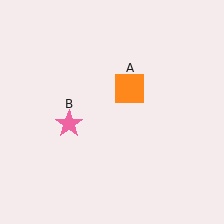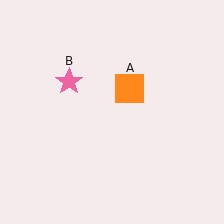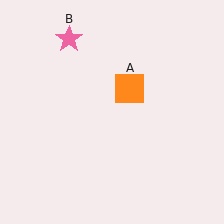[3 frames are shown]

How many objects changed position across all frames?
1 object changed position: pink star (object B).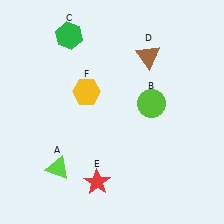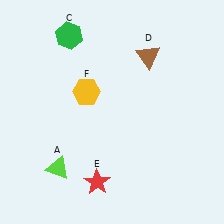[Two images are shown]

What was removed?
The lime circle (B) was removed in Image 2.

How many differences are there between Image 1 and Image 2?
There is 1 difference between the two images.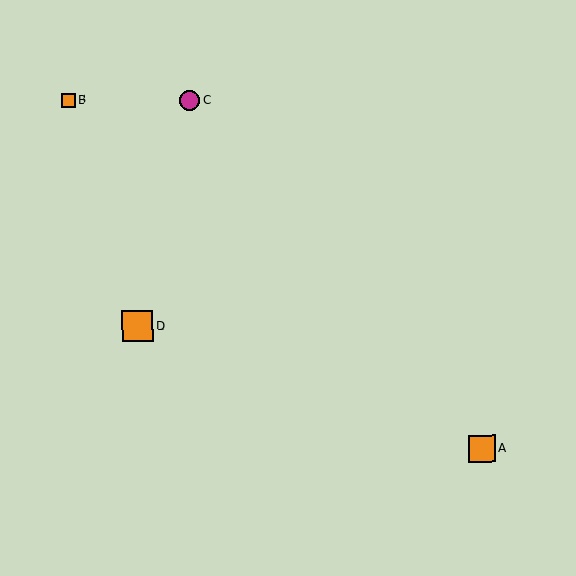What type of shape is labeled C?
Shape C is a magenta circle.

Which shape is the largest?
The orange square (labeled D) is the largest.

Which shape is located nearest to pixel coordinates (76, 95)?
The orange square (labeled B) at (68, 100) is nearest to that location.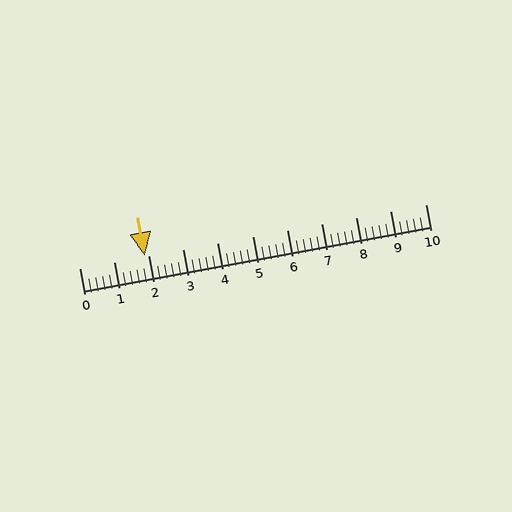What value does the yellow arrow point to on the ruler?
The yellow arrow points to approximately 1.9.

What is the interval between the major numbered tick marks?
The major tick marks are spaced 1 units apart.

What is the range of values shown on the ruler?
The ruler shows values from 0 to 10.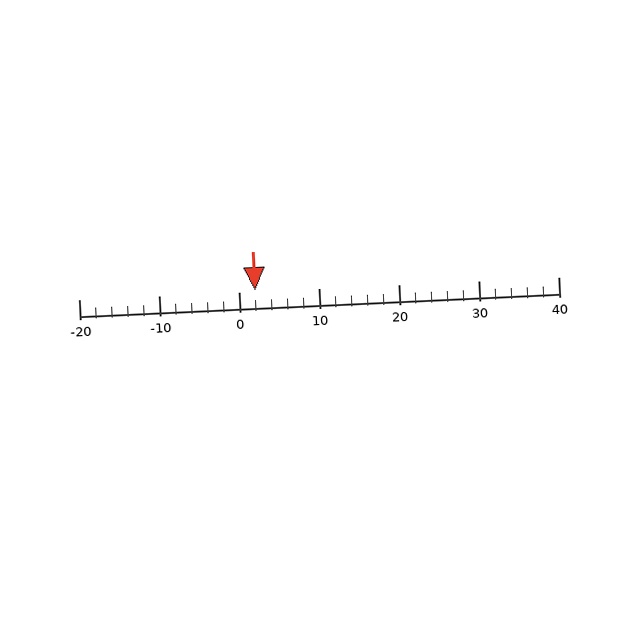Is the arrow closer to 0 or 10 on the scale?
The arrow is closer to 0.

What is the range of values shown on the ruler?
The ruler shows values from -20 to 40.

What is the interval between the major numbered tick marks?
The major tick marks are spaced 10 units apart.